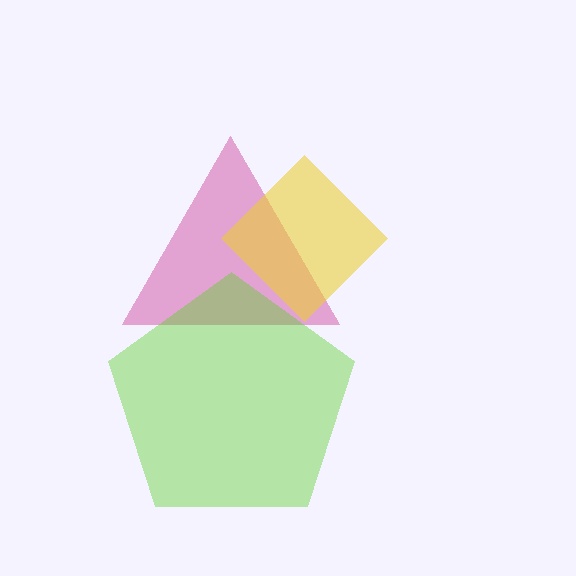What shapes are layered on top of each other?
The layered shapes are: a magenta triangle, a lime pentagon, a yellow diamond.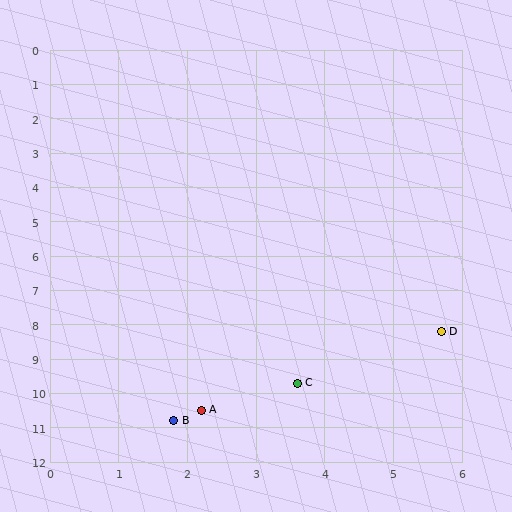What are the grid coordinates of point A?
Point A is at approximately (2.2, 10.5).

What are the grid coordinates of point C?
Point C is at approximately (3.6, 9.7).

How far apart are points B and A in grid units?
Points B and A are about 0.5 grid units apart.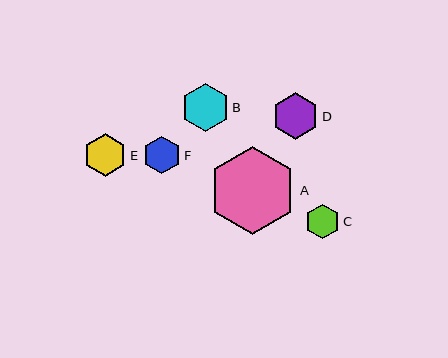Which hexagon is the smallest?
Hexagon C is the smallest with a size of approximately 35 pixels.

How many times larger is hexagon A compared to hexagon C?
Hexagon A is approximately 2.5 times the size of hexagon C.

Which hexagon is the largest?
Hexagon A is the largest with a size of approximately 88 pixels.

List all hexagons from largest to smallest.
From largest to smallest: A, B, D, E, F, C.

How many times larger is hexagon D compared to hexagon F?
Hexagon D is approximately 1.2 times the size of hexagon F.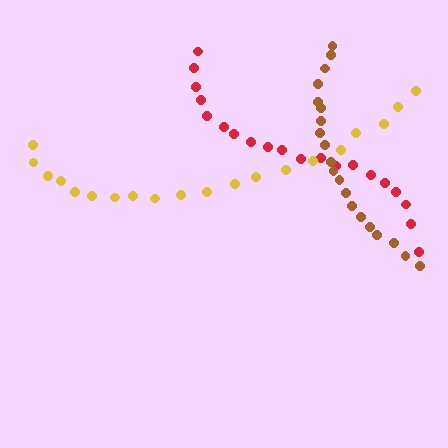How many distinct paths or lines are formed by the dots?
There are 3 distinct paths.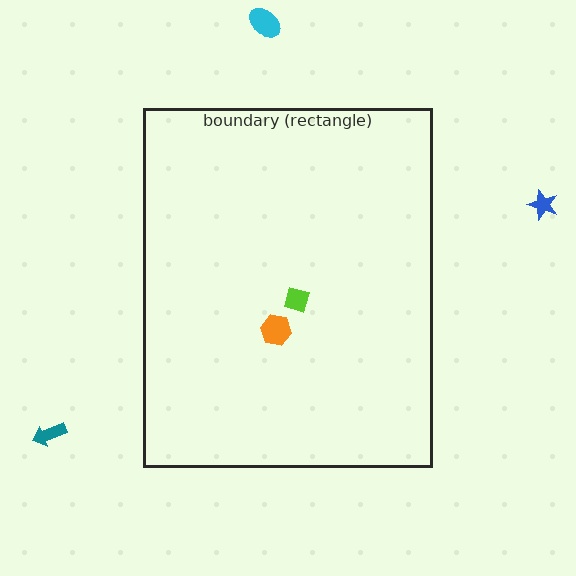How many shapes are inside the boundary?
2 inside, 3 outside.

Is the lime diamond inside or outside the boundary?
Inside.